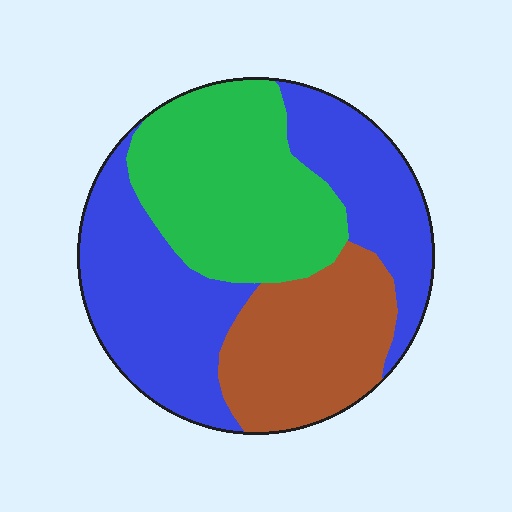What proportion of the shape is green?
Green covers 32% of the shape.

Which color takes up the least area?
Brown, at roughly 25%.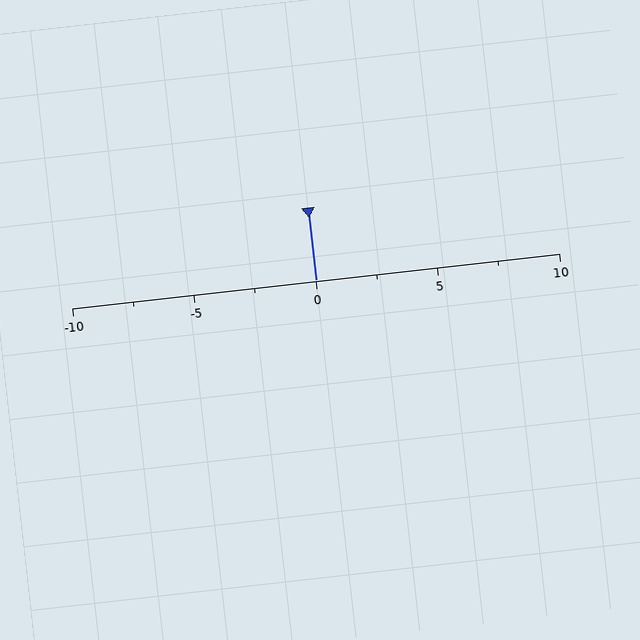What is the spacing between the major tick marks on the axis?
The major ticks are spaced 5 apart.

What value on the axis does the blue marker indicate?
The marker indicates approximately 0.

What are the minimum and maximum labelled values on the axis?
The axis runs from -10 to 10.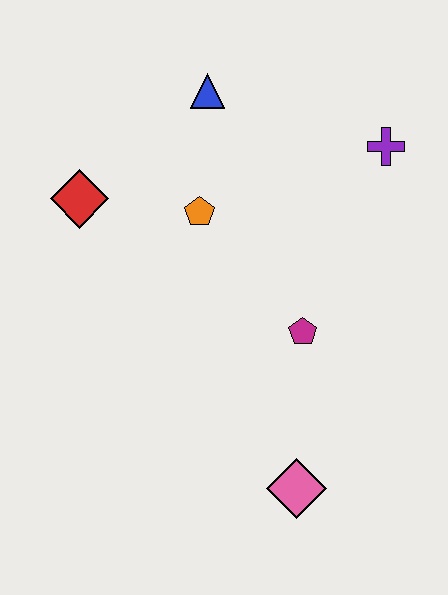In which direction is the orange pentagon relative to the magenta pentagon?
The orange pentagon is above the magenta pentagon.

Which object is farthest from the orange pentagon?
The pink diamond is farthest from the orange pentagon.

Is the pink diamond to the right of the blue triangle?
Yes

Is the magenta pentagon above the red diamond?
No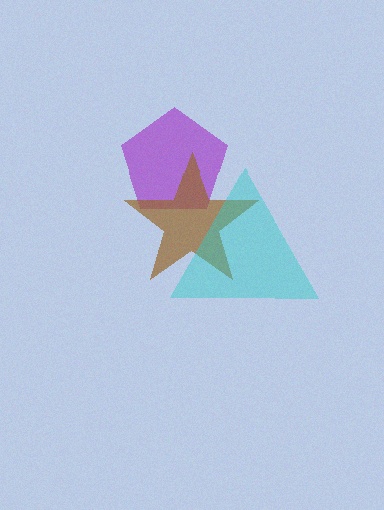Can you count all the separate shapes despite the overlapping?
Yes, there are 3 separate shapes.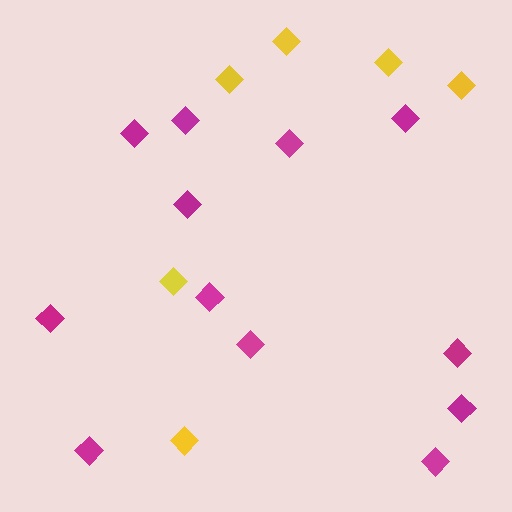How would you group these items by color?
There are 2 groups: one group of yellow diamonds (6) and one group of magenta diamonds (12).